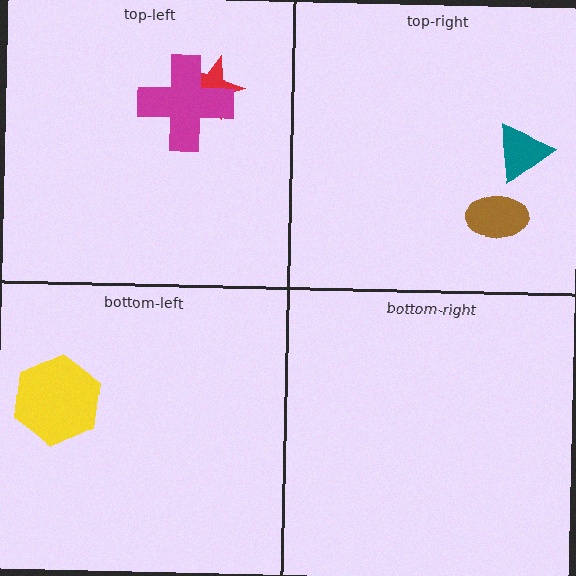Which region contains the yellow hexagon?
The bottom-left region.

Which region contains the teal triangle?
The top-right region.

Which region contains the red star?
The top-left region.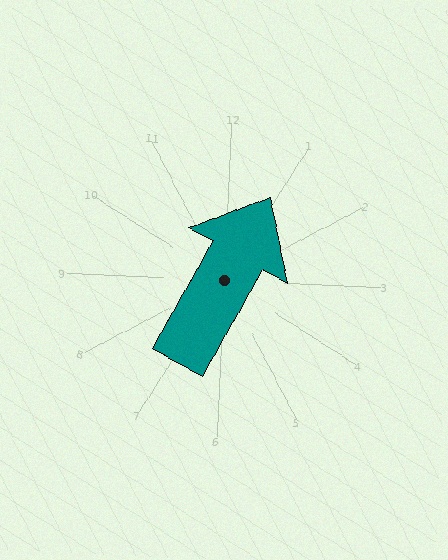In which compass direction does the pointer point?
Northeast.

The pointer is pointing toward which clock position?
Roughly 1 o'clock.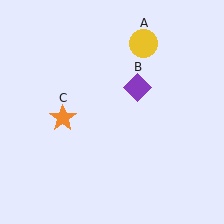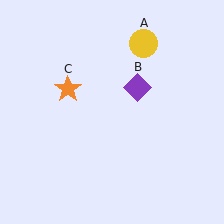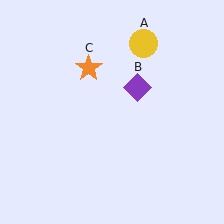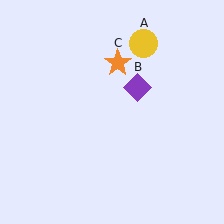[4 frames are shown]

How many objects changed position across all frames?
1 object changed position: orange star (object C).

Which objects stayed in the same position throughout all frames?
Yellow circle (object A) and purple diamond (object B) remained stationary.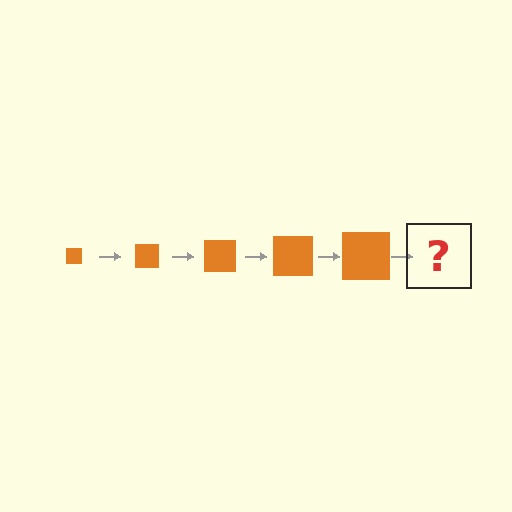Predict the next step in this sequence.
The next step is an orange square, larger than the previous one.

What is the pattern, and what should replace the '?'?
The pattern is that the square gets progressively larger each step. The '?' should be an orange square, larger than the previous one.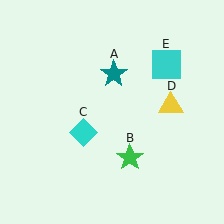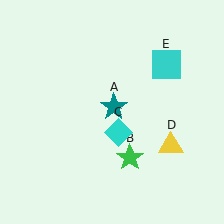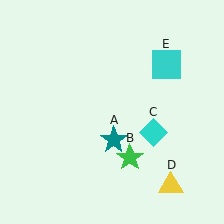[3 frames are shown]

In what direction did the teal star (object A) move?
The teal star (object A) moved down.